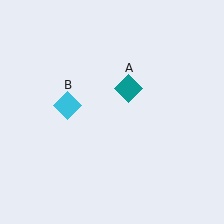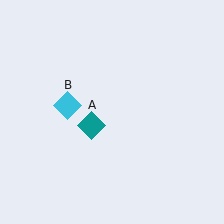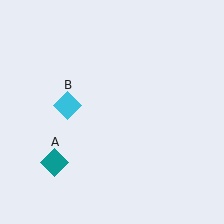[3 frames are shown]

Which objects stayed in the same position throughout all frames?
Cyan diamond (object B) remained stationary.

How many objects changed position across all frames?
1 object changed position: teal diamond (object A).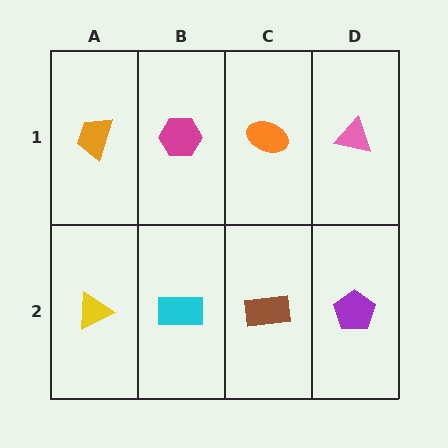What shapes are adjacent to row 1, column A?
A yellow triangle (row 2, column A), a magenta hexagon (row 1, column B).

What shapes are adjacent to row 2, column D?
A pink triangle (row 1, column D), a brown rectangle (row 2, column C).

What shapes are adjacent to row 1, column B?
A cyan rectangle (row 2, column B), an orange trapezoid (row 1, column A), an orange ellipse (row 1, column C).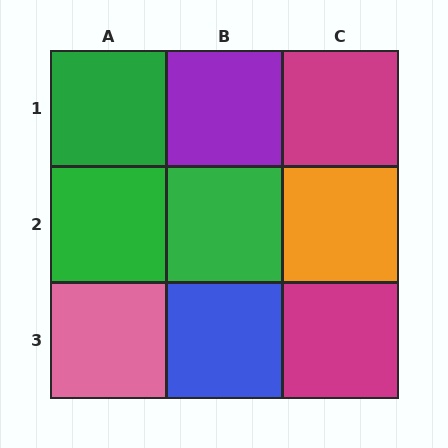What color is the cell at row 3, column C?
Magenta.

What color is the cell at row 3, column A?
Pink.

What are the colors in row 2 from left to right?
Green, green, orange.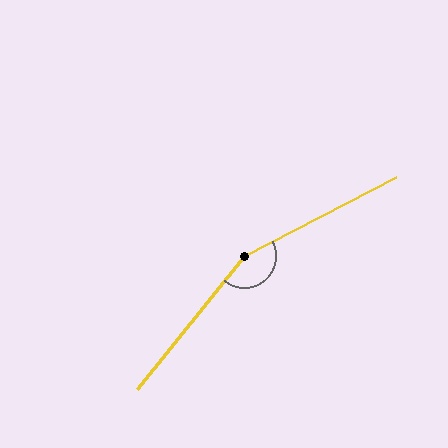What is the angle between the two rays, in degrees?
Approximately 156 degrees.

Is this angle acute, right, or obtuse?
It is obtuse.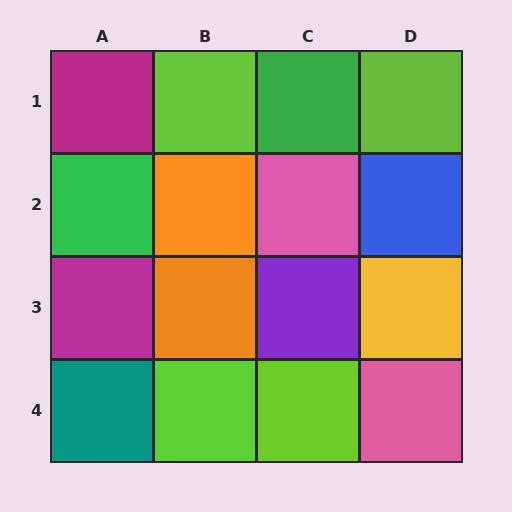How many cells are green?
2 cells are green.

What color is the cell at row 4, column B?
Lime.